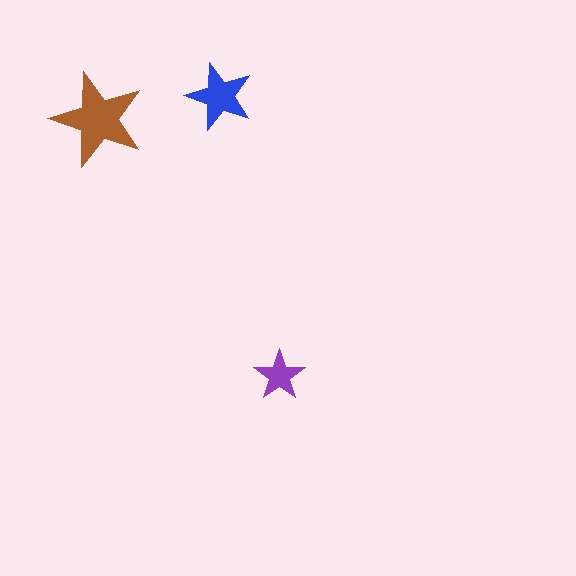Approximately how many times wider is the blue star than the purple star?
About 1.5 times wider.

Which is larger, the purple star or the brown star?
The brown one.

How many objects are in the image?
There are 3 objects in the image.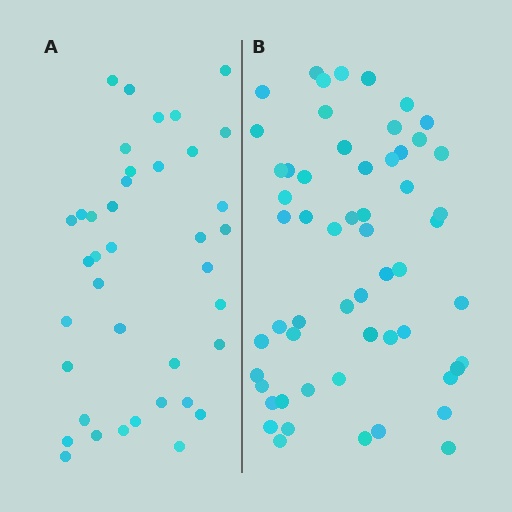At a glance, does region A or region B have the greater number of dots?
Region B (the right region) has more dots.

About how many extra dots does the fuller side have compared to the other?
Region B has approximately 20 more dots than region A.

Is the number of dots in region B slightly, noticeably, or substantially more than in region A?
Region B has substantially more. The ratio is roughly 1.5 to 1.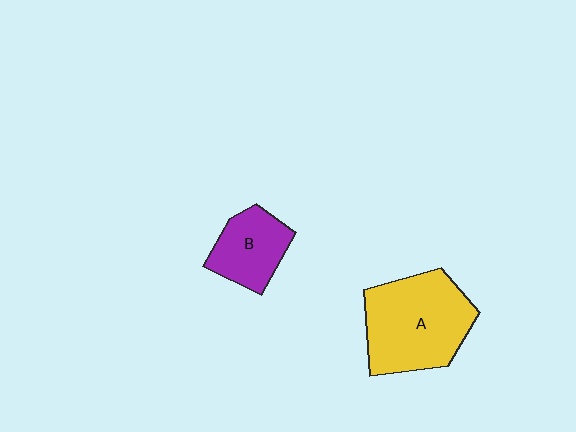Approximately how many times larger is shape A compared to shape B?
Approximately 1.9 times.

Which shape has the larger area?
Shape A (yellow).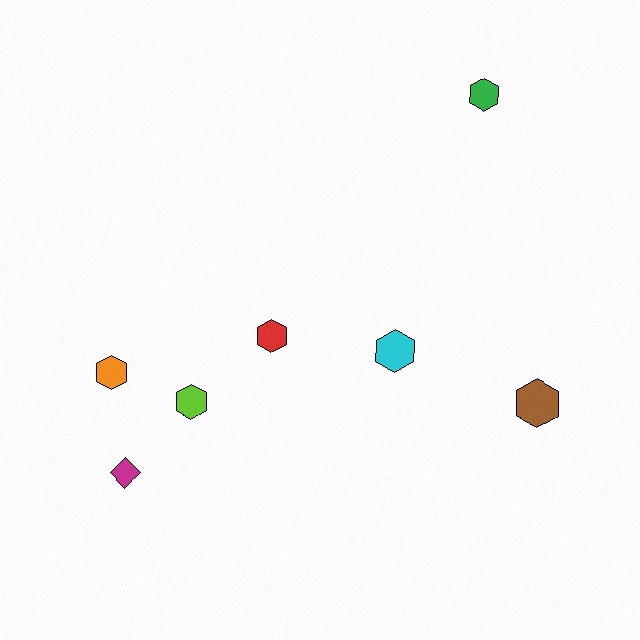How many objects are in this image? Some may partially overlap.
There are 7 objects.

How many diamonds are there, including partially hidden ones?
There is 1 diamond.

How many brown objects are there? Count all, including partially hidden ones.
There is 1 brown object.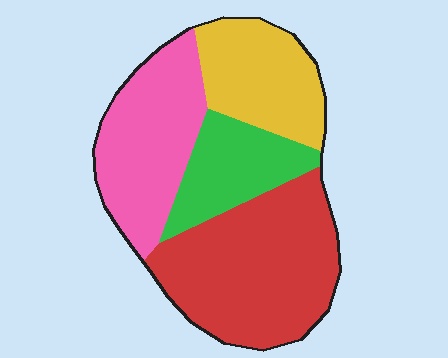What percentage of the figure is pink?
Pink takes up about one quarter (1/4) of the figure.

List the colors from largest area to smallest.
From largest to smallest: red, pink, yellow, green.